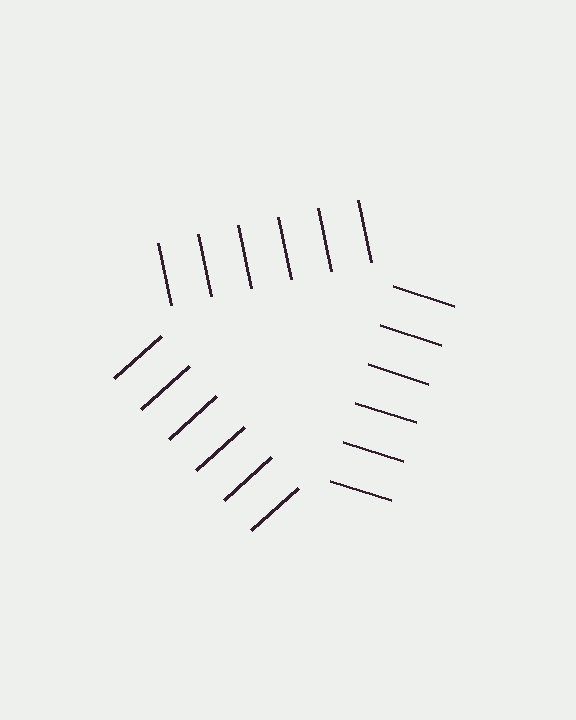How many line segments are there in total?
18 — 6 along each of the 3 edges.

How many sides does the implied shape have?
3 sides — the line-ends trace a triangle.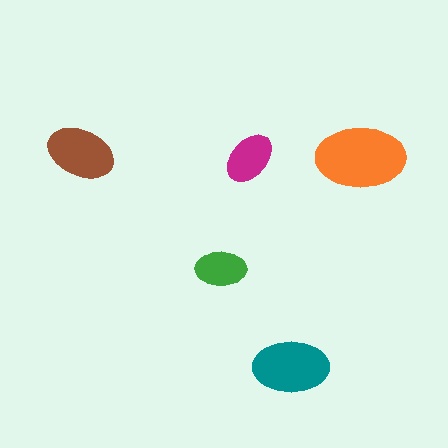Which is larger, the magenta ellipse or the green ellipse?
The magenta one.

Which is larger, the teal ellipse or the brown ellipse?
The teal one.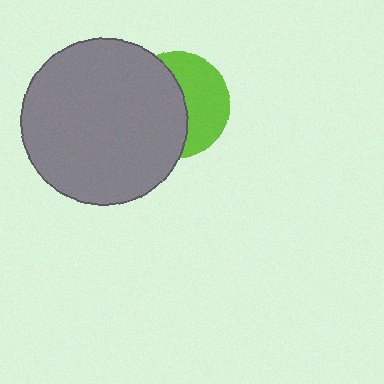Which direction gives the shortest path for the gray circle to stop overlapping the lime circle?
Moving left gives the shortest separation.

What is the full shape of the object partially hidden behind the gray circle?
The partially hidden object is a lime circle.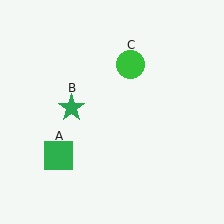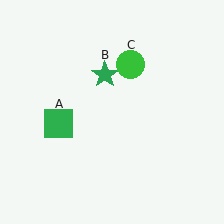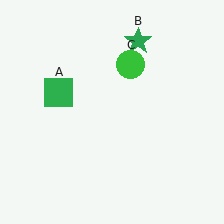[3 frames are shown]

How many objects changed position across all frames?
2 objects changed position: green square (object A), green star (object B).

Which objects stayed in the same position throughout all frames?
Green circle (object C) remained stationary.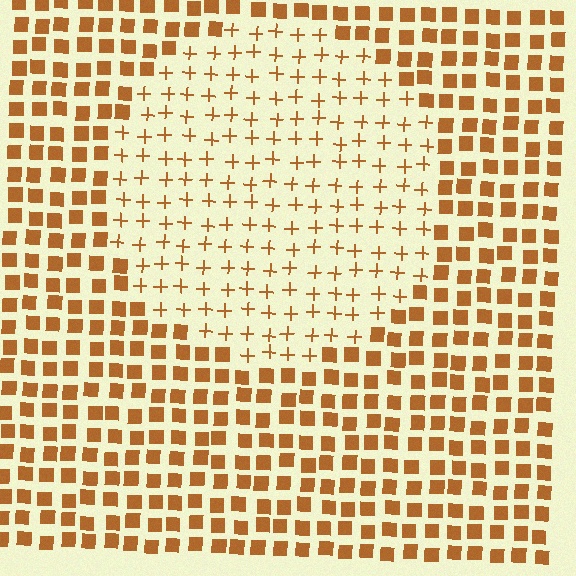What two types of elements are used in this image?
The image uses plus signs inside the circle region and squares outside it.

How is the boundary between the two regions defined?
The boundary is defined by a change in element shape: plus signs inside vs. squares outside. All elements share the same color and spacing.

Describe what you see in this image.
The image is filled with small brown elements arranged in a uniform grid. A circle-shaped region contains plus signs, while the surrounding area contains squares. The boundary is defined purely by the change in element shape.